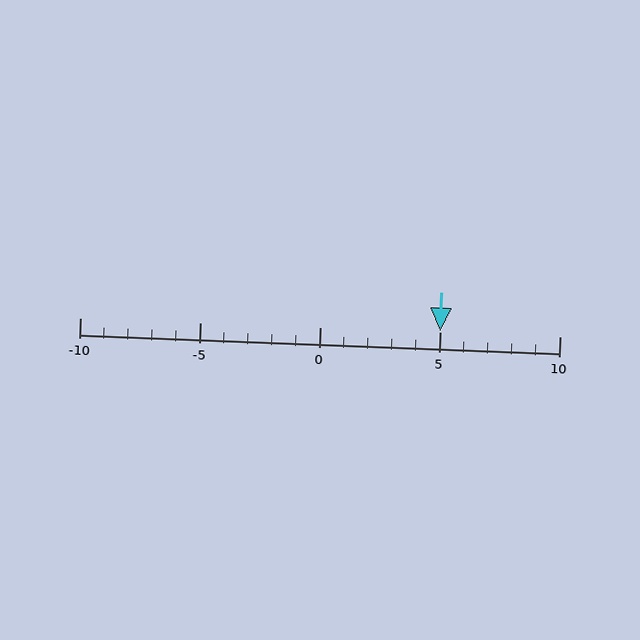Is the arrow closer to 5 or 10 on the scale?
The arrow is closer to 5.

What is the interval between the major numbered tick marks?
The major tick marks are spaced 5 units apart.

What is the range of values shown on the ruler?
The ruler shows values from -10 to 10.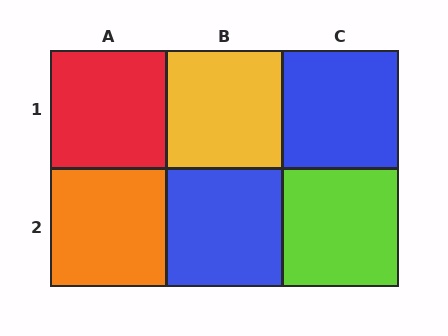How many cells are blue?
2 cells are blue.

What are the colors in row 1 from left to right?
Red, yellow, blue.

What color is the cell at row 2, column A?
Orange.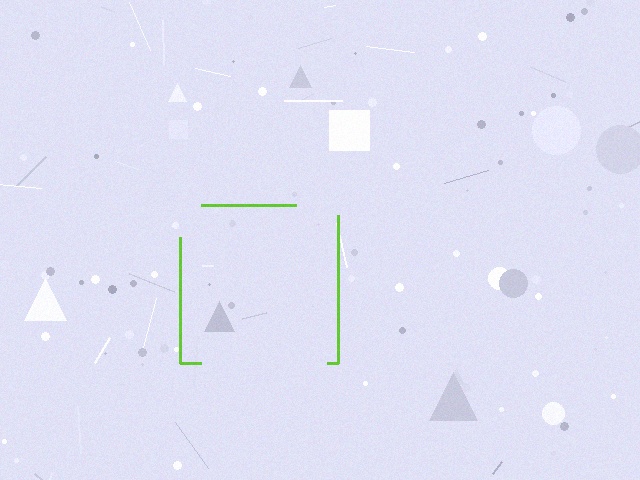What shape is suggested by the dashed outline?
The dashed outline suggests a square.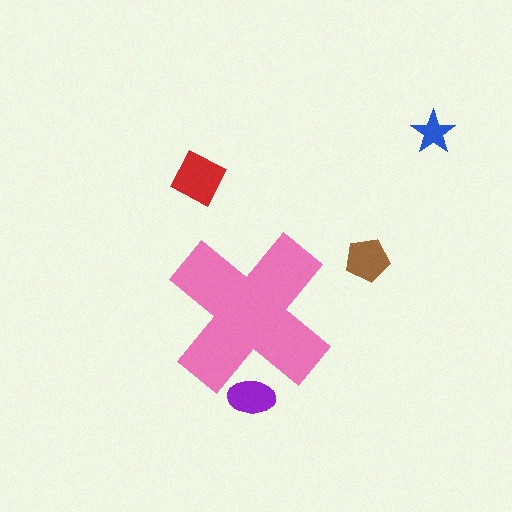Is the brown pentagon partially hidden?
No, the brown pentagon is fully visible.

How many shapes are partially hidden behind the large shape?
1 shape is partially hidden.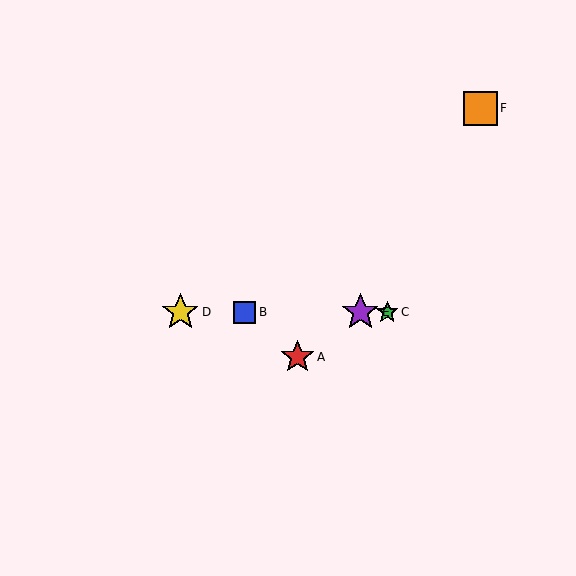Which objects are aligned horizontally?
Objects B, C, D, E are aligned horizontally.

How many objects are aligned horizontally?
4 objects (B, C, D, E) are aligned horizontally.